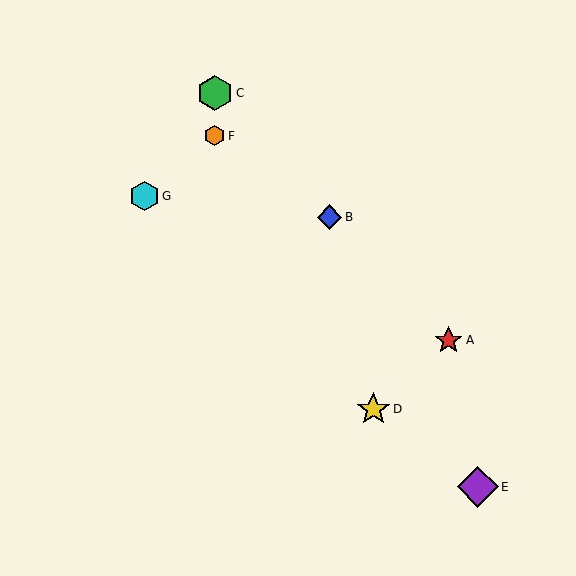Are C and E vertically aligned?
No, C is at x≈215 and E is at x≈478.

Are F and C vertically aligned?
Yes, both are at x≈215.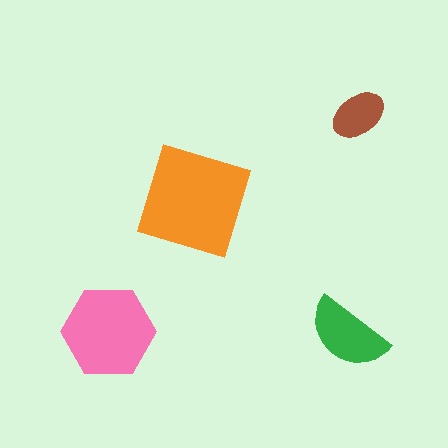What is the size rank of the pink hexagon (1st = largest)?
2nd.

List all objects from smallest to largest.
The brown ellipse, the green semicircle, the pink hexagon, the orange square.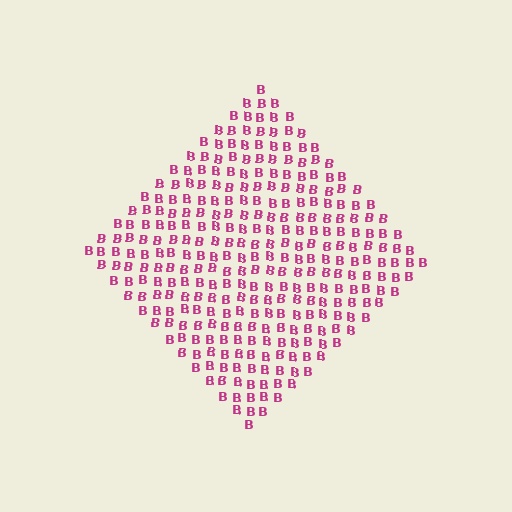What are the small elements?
The small elements are letter B's.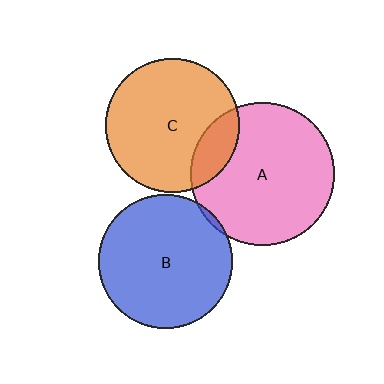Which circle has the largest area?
Circle A (pink).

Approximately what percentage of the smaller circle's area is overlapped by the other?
Approximately 5%.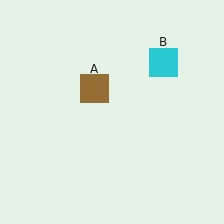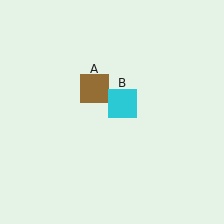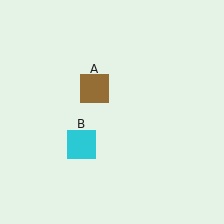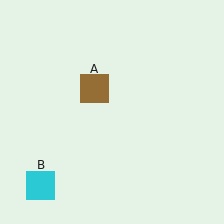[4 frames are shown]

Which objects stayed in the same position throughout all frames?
Brown square (object A) remained stationary.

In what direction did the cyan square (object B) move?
The cyan square (object B) moved down and to the left.